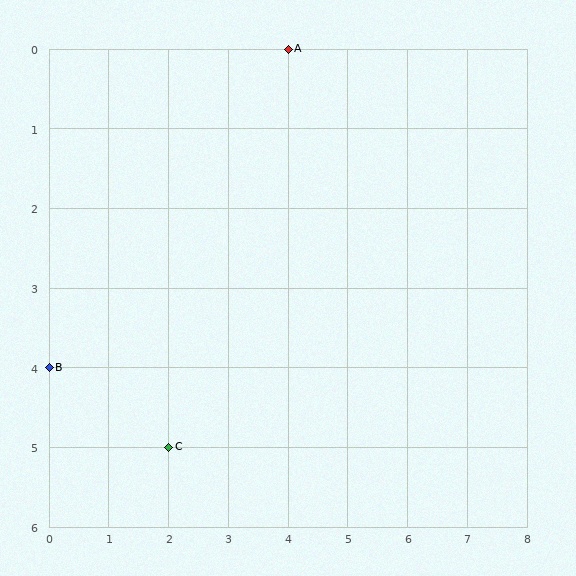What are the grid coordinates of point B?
Point B is at grid coordinates (0, 4).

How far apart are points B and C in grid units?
Points B and C are 2 columns and 1 row apart (about 2.2 grid units diagonally).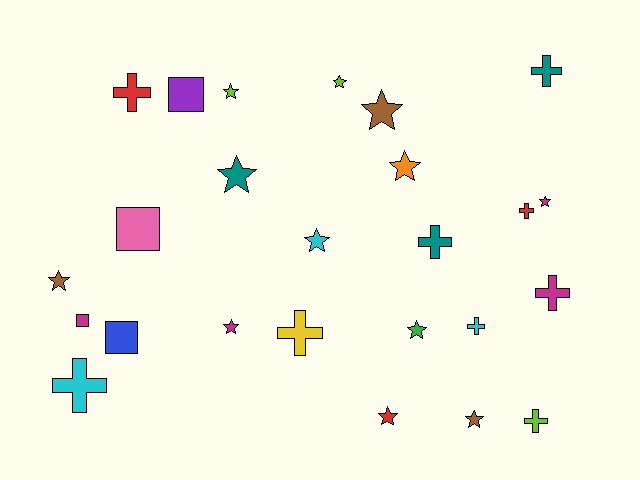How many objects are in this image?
There are 25 objects.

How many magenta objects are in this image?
There are 4 magenta objects.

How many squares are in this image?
There are 4 squares.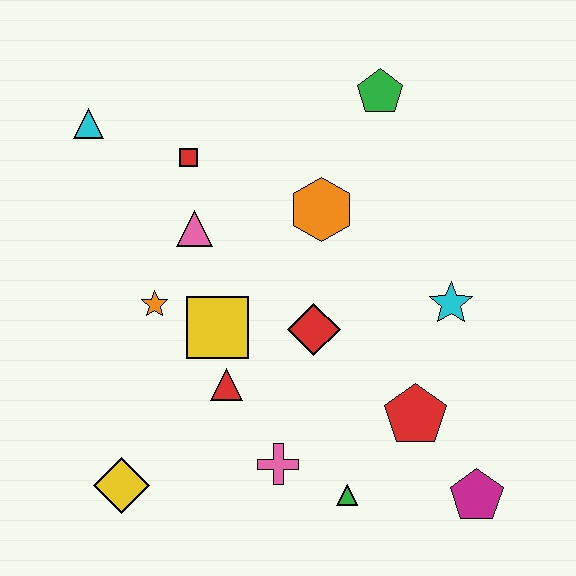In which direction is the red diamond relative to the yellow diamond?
The red diamond is to the right of the yellow diamond.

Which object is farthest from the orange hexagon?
The yellow diamond is farthest from the orange hexagon.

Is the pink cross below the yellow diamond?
No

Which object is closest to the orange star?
The yellow square is closest to the orange star.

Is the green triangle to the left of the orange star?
No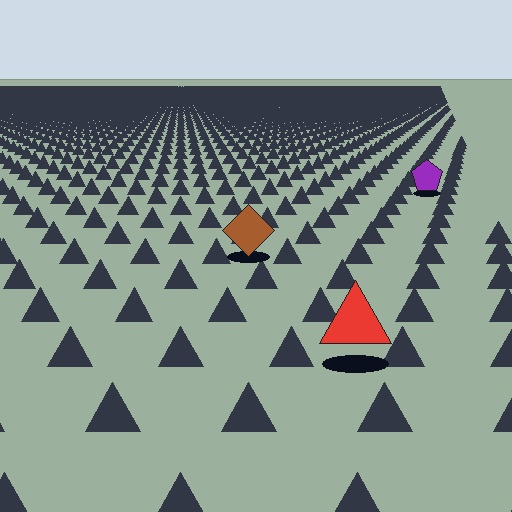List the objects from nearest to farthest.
From nearest to farthest: the red triangle, the brown diamond, the purple pentagon.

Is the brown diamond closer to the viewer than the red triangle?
No. The red triangle is closer — you can tell from the texture gradient: the ground texture is coarser near it.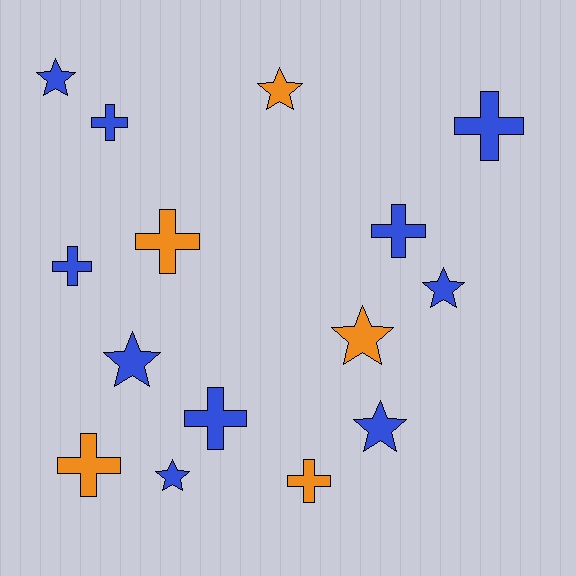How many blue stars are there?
There are 5 blue stars.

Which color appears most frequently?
Blue, with 10 objects.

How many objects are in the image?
There are 15 objects.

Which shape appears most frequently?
Cross, with 8 objects.